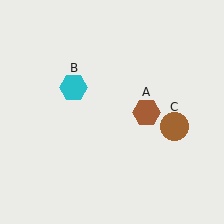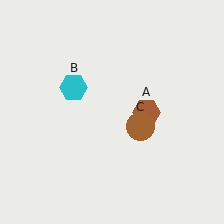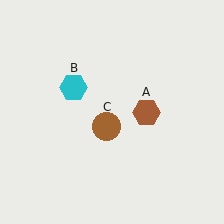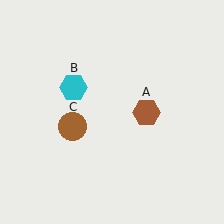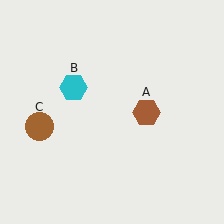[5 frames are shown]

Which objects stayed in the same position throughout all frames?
Brown hexagon (object A) and cyan hexagon (object B) remained stationary.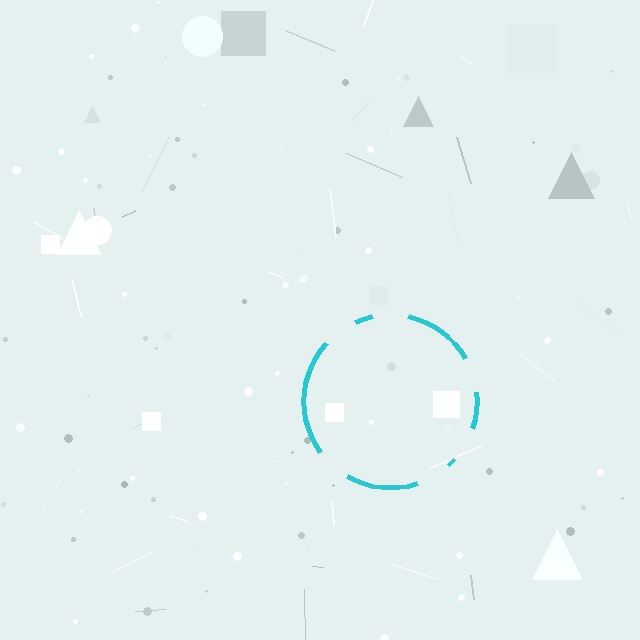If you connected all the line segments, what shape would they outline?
They would outline a circle.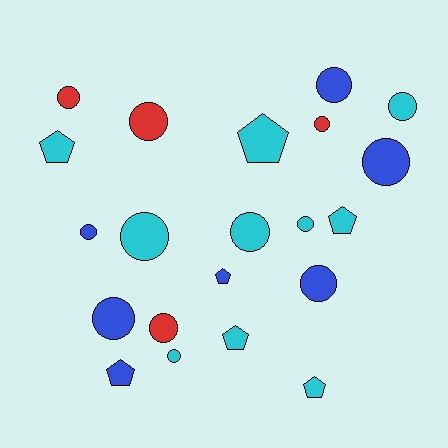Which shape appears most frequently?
Circle, with 14 objects.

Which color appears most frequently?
Cyan, with 10 objects.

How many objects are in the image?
There are 21 objects.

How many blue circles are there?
There are 5 blue circles.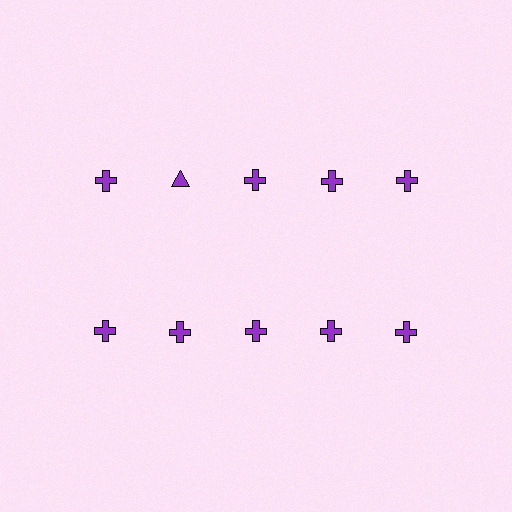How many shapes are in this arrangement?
There are 10 shapes arranged in a grid pattern.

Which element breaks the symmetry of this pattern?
The purple triangle in the top row, second from left column breaks the symmetry. All other shapes are purple crosses.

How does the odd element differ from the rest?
It has a different shape: triangle instead of cross.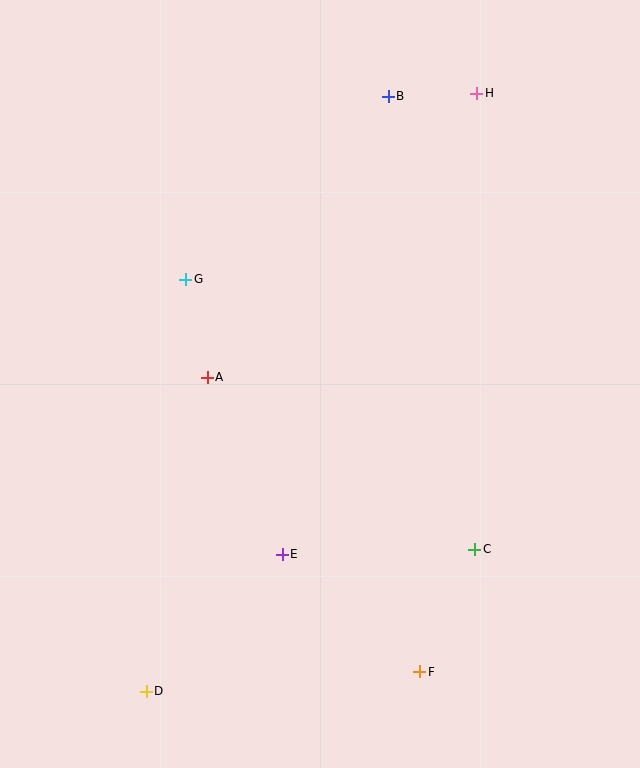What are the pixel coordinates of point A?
Point A is at (207, 377).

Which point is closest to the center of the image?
Point A at (207, 377) is closest to the center.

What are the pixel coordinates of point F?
Point F is at (420, 672).